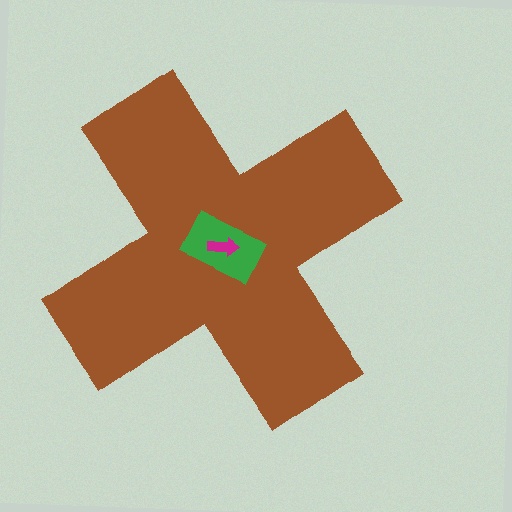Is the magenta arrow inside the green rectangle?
Yes.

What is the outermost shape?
The brown cross.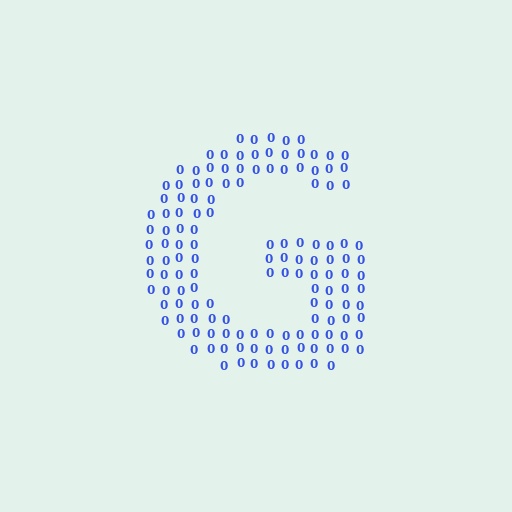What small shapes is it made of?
It is made of small digit 0's.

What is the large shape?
The large shape is the letter G.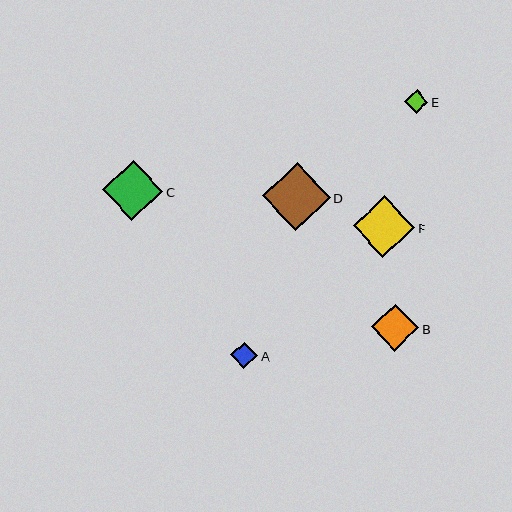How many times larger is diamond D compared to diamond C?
Diamond D is approximately 1.1 times the size of diamond C.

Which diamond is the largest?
Diamond D is the largest with a size of approximately 68 pixels.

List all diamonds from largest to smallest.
From largest to smallest: D, F, C, B, A, E.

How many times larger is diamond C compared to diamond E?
Diamond C is approximately 2.6 times the size of diamond E.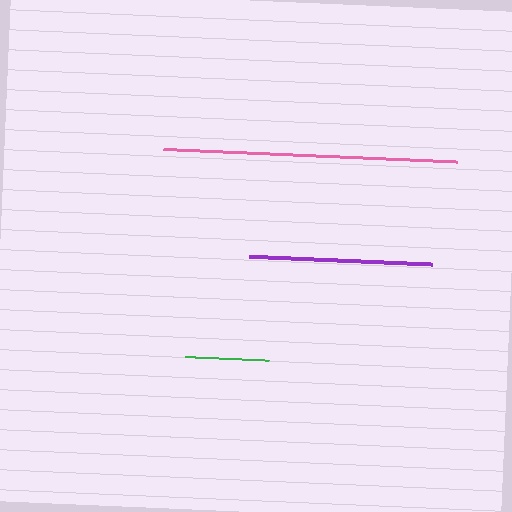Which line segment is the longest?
The pink line is the longest at approximately 295 pixels.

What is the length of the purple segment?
The purple segment is approximately 183 pixels long.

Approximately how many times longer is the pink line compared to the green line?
The pink line is approximately 3.5 times the length of the green line.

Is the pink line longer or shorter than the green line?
The pink line is longer than the green line.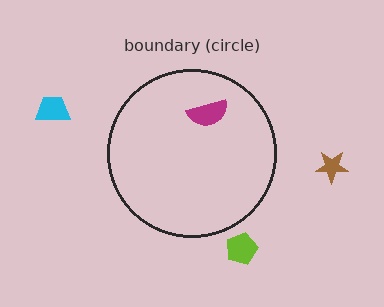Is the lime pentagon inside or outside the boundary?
Outside.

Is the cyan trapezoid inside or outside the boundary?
Outside.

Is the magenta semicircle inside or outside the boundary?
Inside.